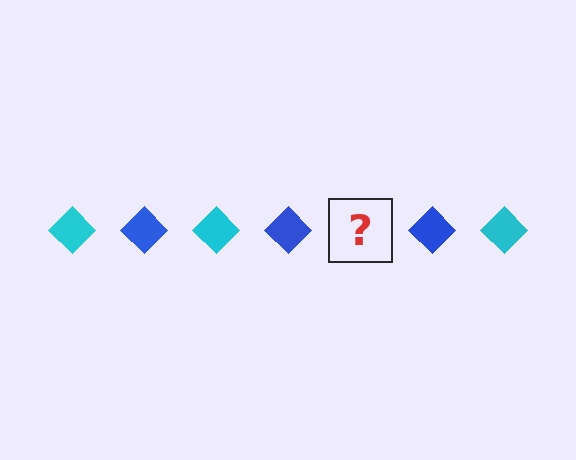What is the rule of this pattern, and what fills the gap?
The rule is that the pattern cycles through cyan, blue diamonds. The gap should be filled with a cyan diamond.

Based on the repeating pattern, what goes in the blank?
The blank should be a cyan diamond.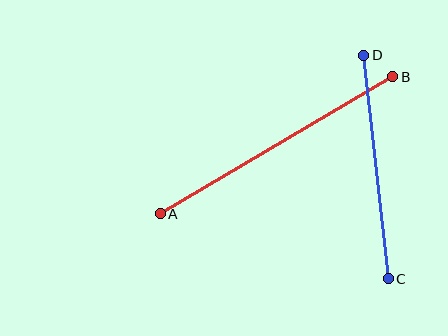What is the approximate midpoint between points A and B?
The midpoint is at approximately (276, 145) pixels.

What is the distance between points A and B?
The distance is approximately 270 pixels.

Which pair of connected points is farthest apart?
Points A and B are farthest apart.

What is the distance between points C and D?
The distance is approximately 225 pixels.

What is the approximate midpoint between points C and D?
The midpoint is at approximately (376, 167) pixels.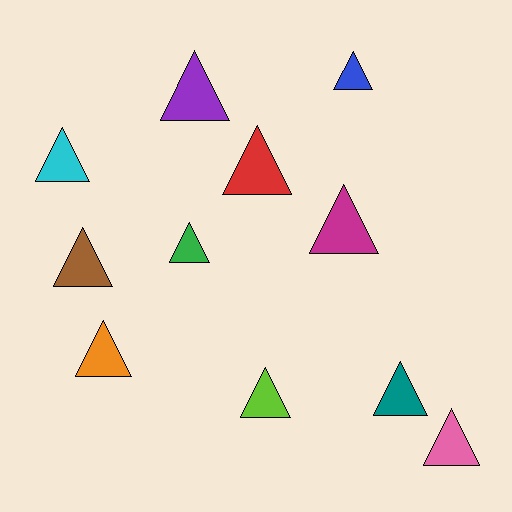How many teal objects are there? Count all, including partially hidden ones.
There is 1 teal object.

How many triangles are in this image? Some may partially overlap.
There are 11 triangles.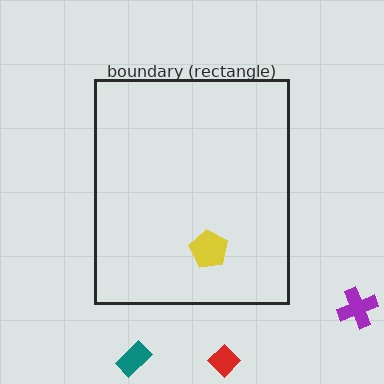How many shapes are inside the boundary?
1 inside, 3 outside.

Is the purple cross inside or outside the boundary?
Outside.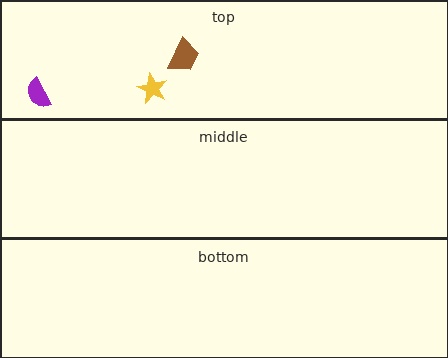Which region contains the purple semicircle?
The top region.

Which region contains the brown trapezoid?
The top region.